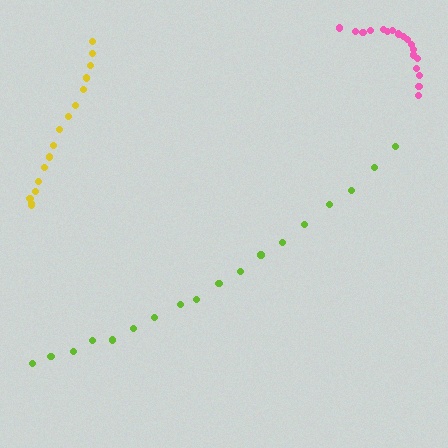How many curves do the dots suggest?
There are 3 distinct paths.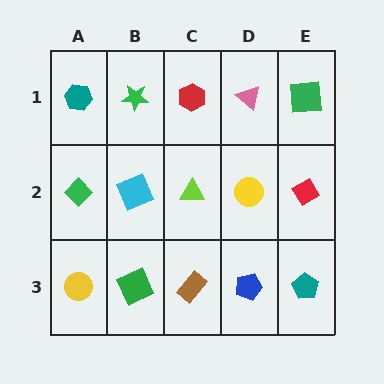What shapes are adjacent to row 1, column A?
A green diamond (row 2, column A), a green star (row 1, column B).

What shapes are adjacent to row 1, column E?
A red diamond (row 2, column E), a pink triangle (row 1, column D).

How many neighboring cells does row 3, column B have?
3.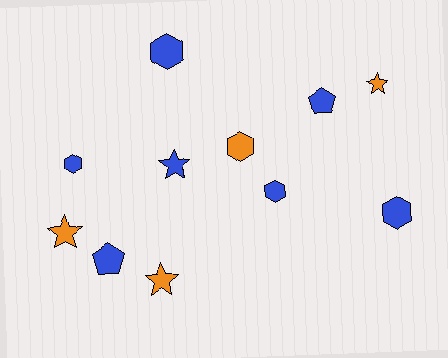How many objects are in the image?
There are 11 objects.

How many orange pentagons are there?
There are no orange pentagons.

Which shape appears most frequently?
Hexagon, with 5 objects.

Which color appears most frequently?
Blue, with 7 objects.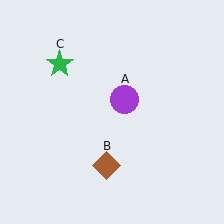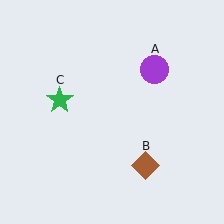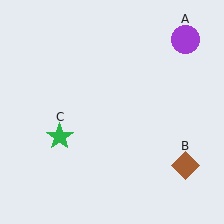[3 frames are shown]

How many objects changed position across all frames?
3 objects changed position: purple circle (object A), brown diamond (object B), green star (object C).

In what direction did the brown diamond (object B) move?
The brown diamond (object B) moved right.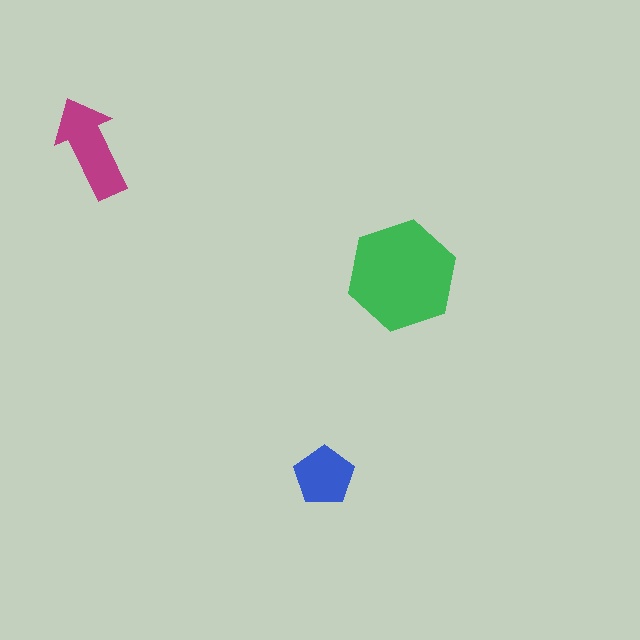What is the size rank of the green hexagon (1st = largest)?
1st.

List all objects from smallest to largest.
The blue pentagon, the magenta arrow, the green hexagon.